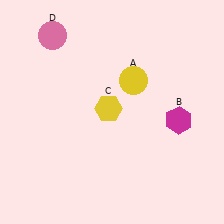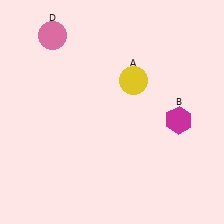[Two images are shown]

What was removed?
The yellow hexagon (C) was removed in Image 2.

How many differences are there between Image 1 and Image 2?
There is 1 difference between the two images.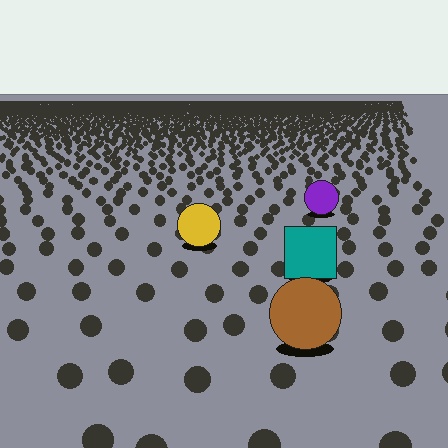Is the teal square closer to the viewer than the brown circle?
No. The brown circle is closer — you can tell from the texture gradient: the ground texture is coarser near it.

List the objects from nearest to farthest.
From nearest to farthest: the brown circle, the teal square, the yellow circle, the purple circle.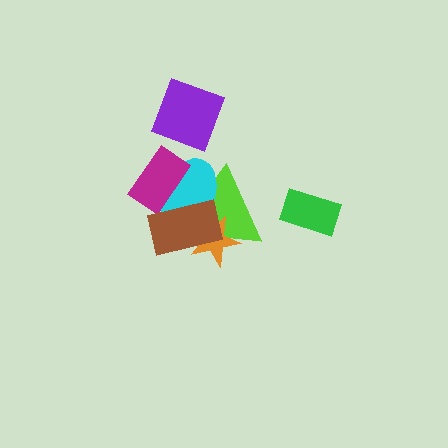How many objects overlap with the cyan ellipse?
4 objects overlap with the cyan ellipse.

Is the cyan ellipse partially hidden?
Yes, it is partially covered by another shape.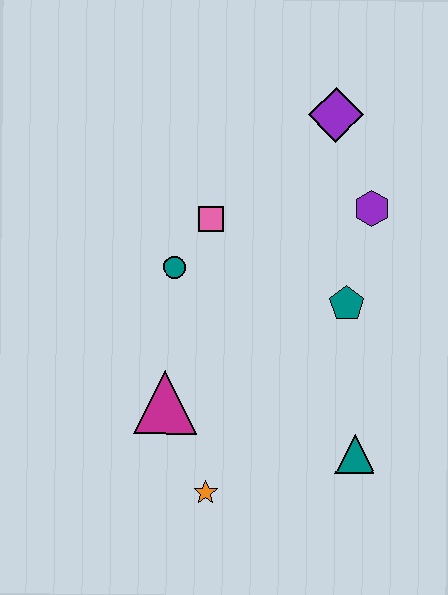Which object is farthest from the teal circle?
The teal triangle is farthest from the teal circle.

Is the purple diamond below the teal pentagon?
No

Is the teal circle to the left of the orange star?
Yes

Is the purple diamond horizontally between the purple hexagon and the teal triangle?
No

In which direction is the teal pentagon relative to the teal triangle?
The teal pentagon is above the teal triangle.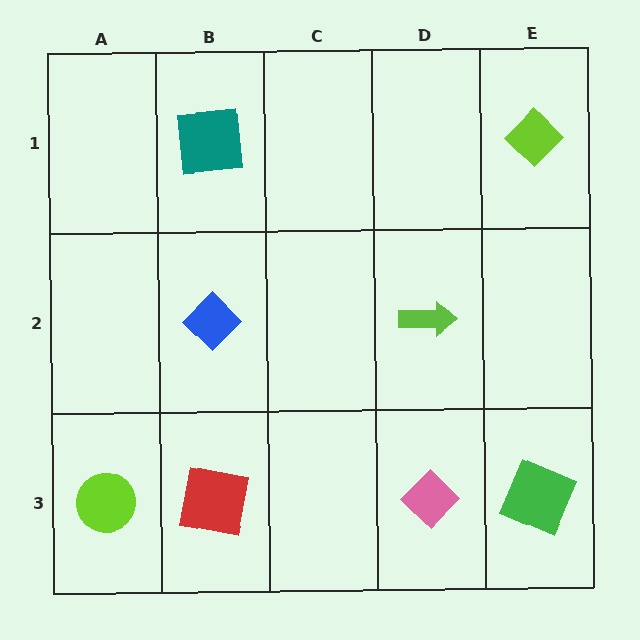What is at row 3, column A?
A lime circle.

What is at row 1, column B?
A teal square.